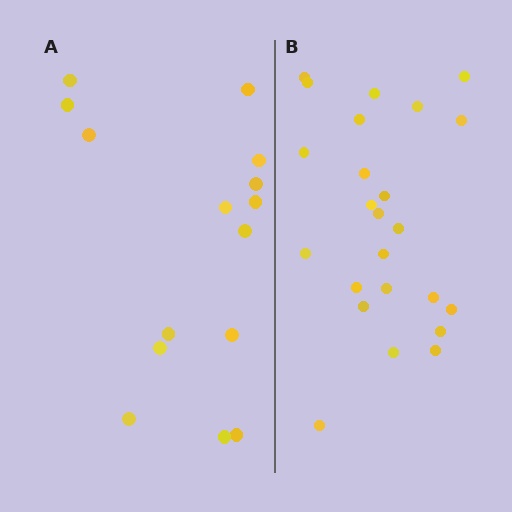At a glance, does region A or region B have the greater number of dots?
Region B (the right region) has more dots.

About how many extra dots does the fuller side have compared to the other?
Region B has roughly 8 or so more dots than region A.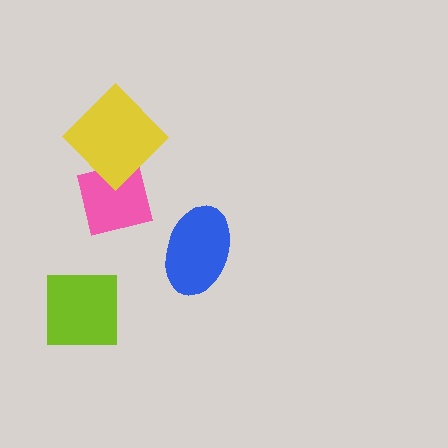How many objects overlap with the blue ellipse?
0 objects overlap with the blue ellipse.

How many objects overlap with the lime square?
0 objects overlap with the lime square.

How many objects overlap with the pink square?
1 object overlaps with the pink square.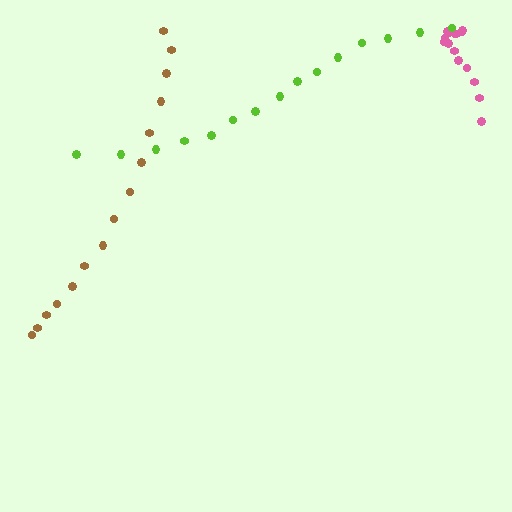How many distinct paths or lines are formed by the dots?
There are 3 distinct paths.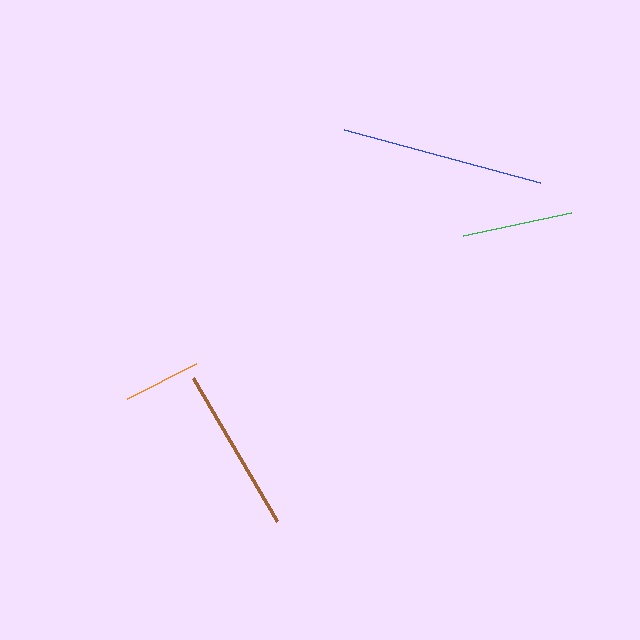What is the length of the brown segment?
The brown segment is approximately 165 pixels long.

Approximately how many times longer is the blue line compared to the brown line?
The blue line is approximately 1.2 times the length of the brown line.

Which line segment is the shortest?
The orange line is the shortest at approximately 78 pixels.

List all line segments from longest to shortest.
From longest to shortest: blue, brown, green, orange.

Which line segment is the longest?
The blue line is the longest at approximately 203 pixels.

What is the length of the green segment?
The green segment is approximately 110 pixels long.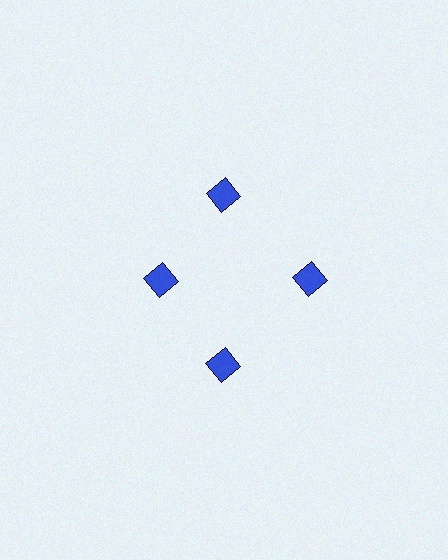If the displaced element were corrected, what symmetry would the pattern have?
It would have 4-fold rotational symmetry — the pattern would map onto itself every 90 degrees.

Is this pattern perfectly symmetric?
No. The 4 blue diamonds are arranged in a ring, but one element near the 9 o'clock position is pulled inward toward the center, breaking the 4-fold rotational symmetry.